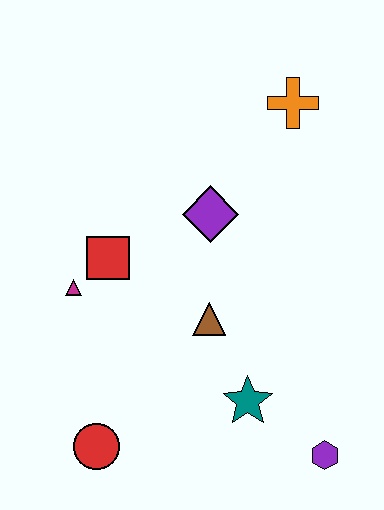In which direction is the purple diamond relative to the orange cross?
The purple diamond is below the orange cross.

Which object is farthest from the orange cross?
The red circle is farthest from the orange cross.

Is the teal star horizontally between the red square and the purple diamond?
No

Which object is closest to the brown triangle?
The teal star is closest to the brown triangle.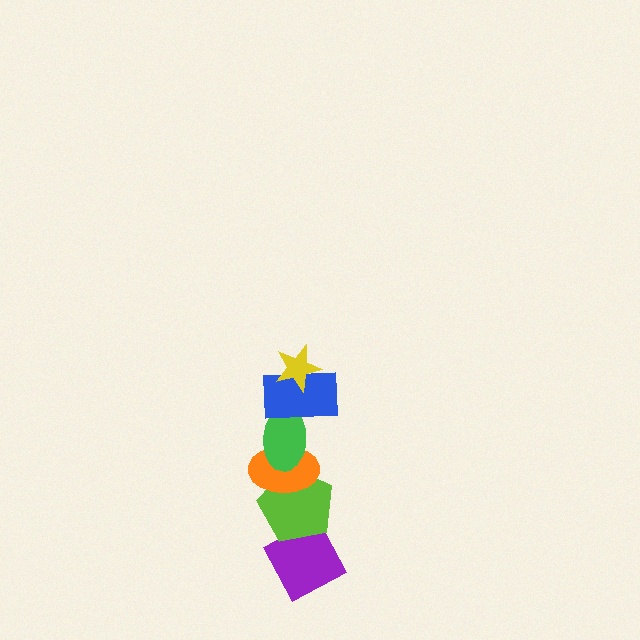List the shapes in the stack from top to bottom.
From top to bottom: the yellow star, the blue rectangle, the green ellipse, the orange ellipse, the lime pentagon, the purple diamond.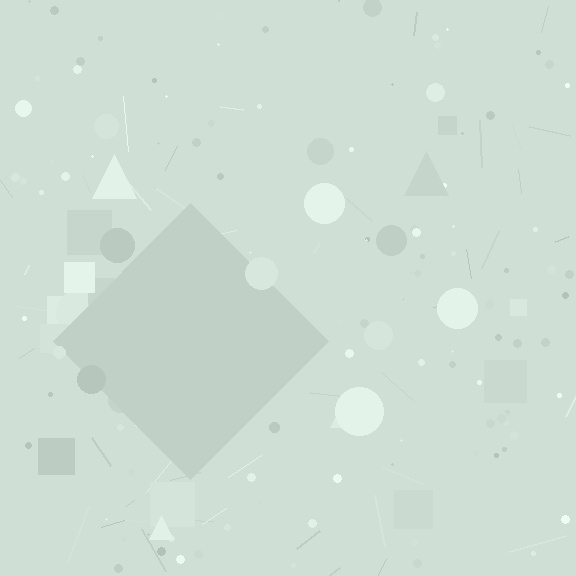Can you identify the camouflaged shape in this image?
The camouflaged shape is a diamond.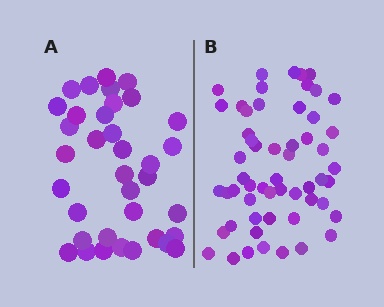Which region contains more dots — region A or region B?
Region B (the right region) has more dots.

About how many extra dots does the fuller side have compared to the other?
Region B has approximately 20 more dots than region A.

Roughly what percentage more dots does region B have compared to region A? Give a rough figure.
About 55% more.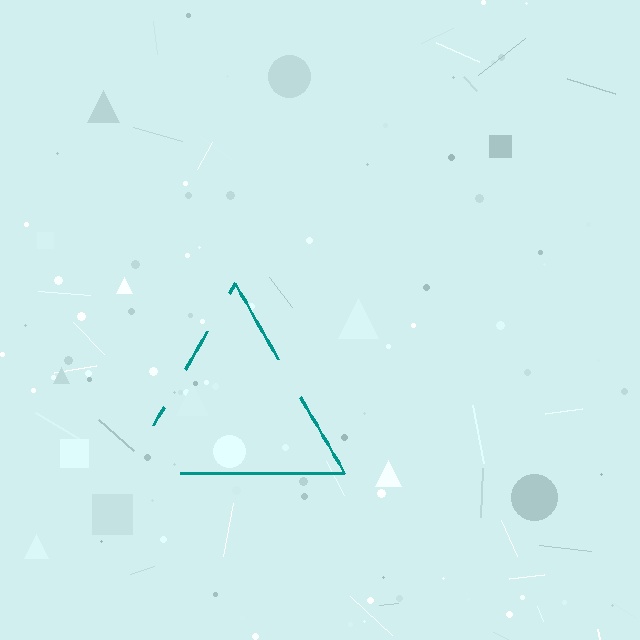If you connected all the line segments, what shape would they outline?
They would outline a triangle.